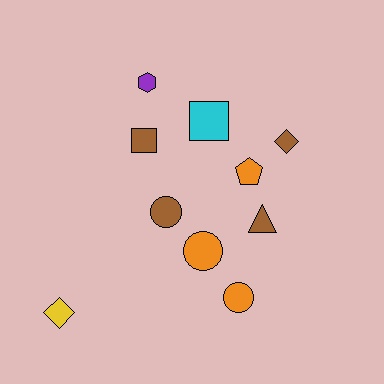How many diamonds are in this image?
There are 2 diamonds.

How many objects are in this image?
There are 10 objects.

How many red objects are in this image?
There are no red objects.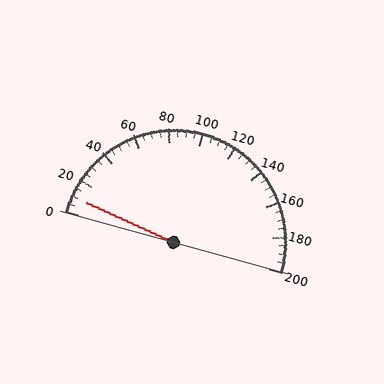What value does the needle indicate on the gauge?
The needle indicates approximately 10.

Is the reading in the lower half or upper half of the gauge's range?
The reading is in the lower half of the range (0 to 200).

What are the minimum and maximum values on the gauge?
The gauge ranges from 0 to 200.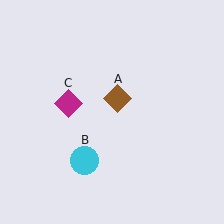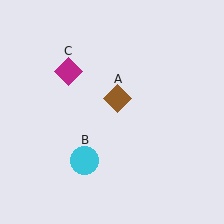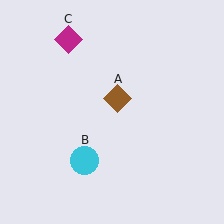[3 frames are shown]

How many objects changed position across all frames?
1 object changed position: magenta diamond (object C).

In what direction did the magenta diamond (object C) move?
The magenta diamond (object C) moved up.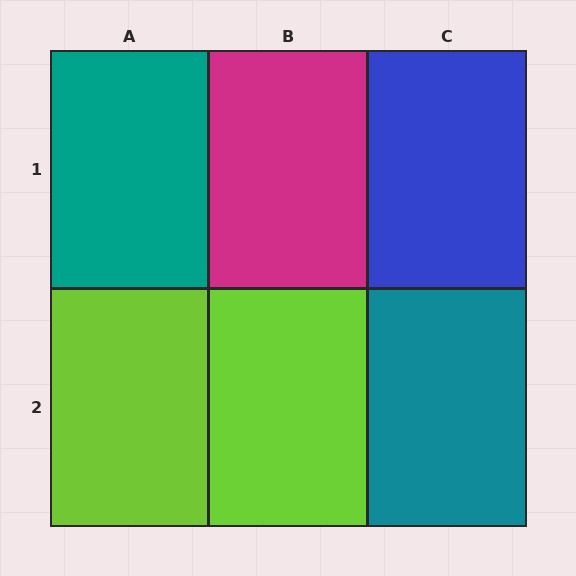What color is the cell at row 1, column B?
Magenta.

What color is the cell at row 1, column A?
Teal.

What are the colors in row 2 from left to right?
Lime, lime, teal.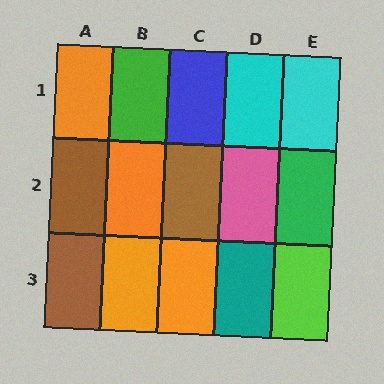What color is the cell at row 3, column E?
Lime.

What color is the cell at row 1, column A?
Orange.